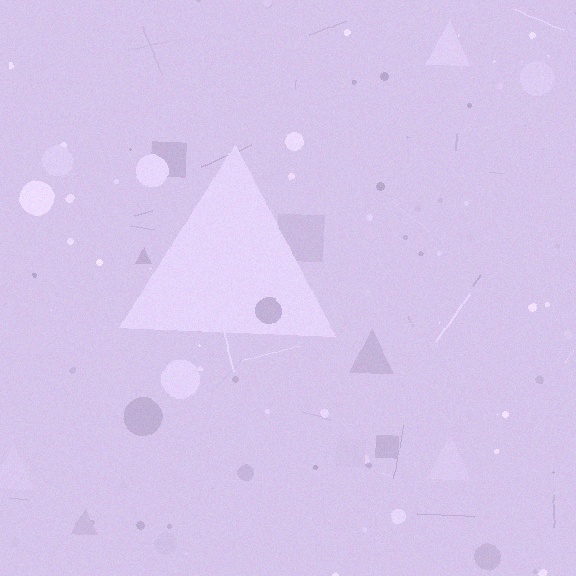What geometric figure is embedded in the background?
A triangle is embedded in the background.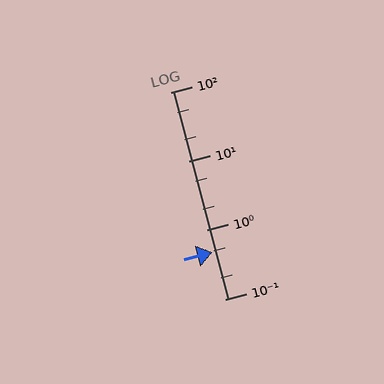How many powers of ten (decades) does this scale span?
The scale spans 3 decades, from 0.1 to 100.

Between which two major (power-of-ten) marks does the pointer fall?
The pointer is between 0.1 and 1.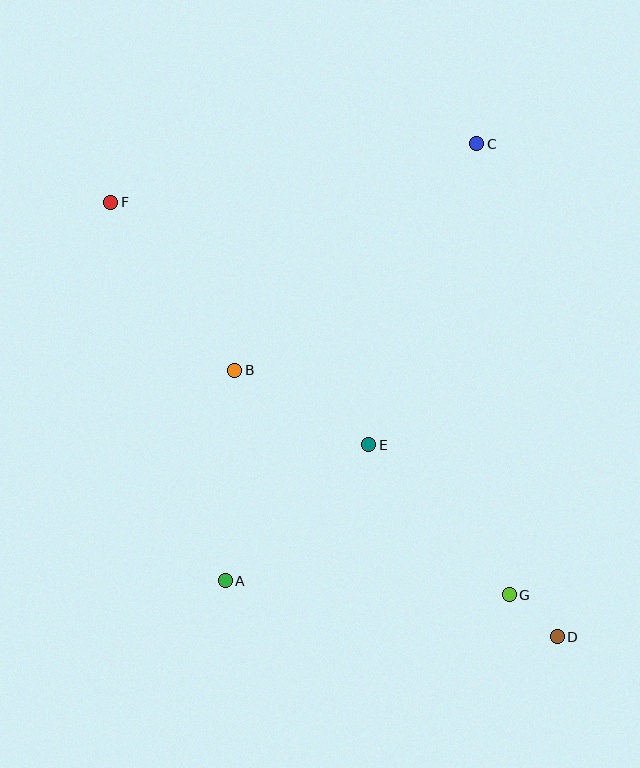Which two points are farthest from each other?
Points D and F are farthest from each other.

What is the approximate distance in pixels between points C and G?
The distance between C and G is approximately 452 pixels.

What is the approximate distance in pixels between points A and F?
The distance between A and F is approximately 395 pixels.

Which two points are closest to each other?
Points D and G are closest to each other.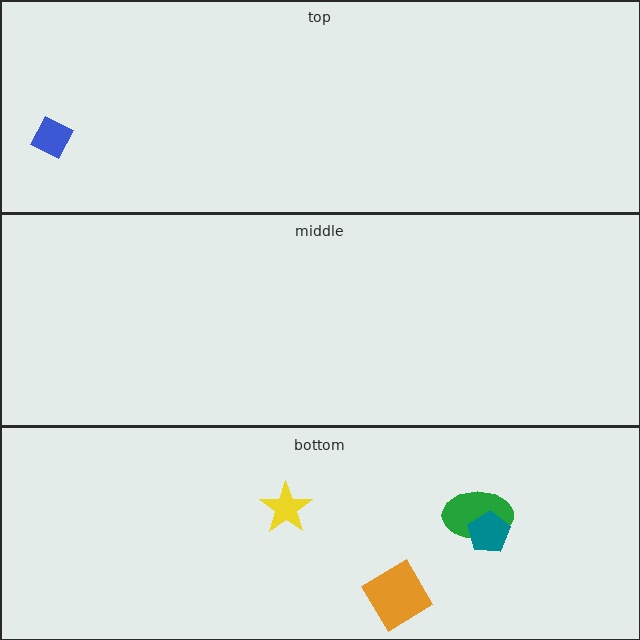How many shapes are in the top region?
1.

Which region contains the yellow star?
The bottom region.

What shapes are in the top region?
The blue diamond.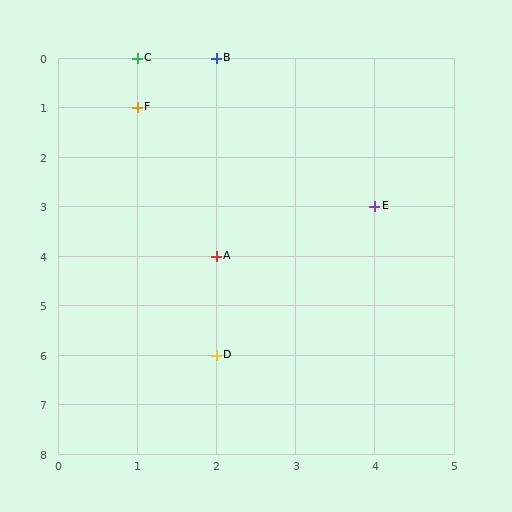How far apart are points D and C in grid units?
Points D and C are 1 column and 6 rows apart (about 6.1 grid units diagonally).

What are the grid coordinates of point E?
Point E is at grid coordinates (4, 3).